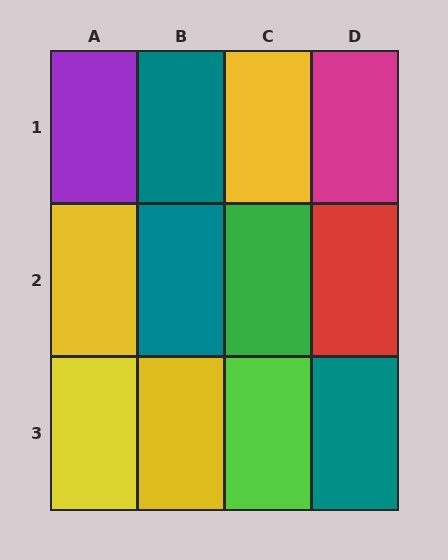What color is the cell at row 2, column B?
Teal.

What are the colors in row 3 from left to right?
Yellow, yellow, lime, teal.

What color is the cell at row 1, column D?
Magenta.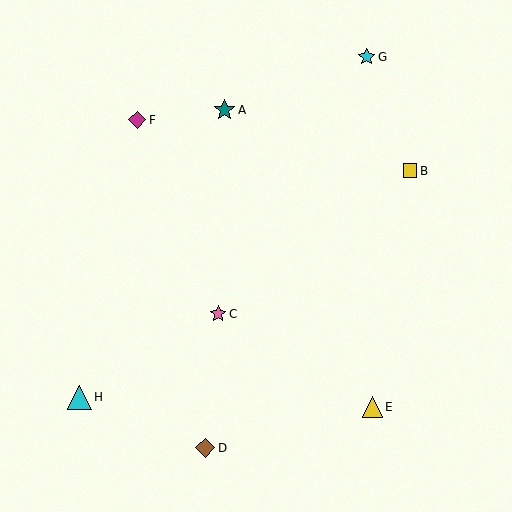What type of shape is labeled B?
Shape B is a yellow square.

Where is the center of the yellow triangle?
The center of the yellow triangle is at (372, 407).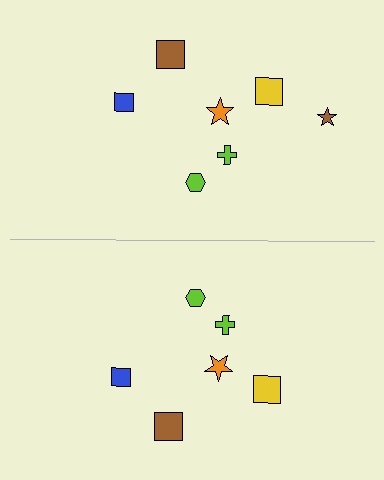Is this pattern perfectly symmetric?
No, the pattern is not perfectly symmetric. A brown star is missing from the bottom side.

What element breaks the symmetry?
A brown star is missing from the bottom side.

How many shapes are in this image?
There are 13 shapes in this image.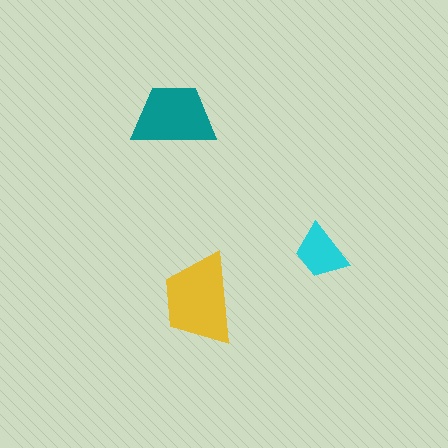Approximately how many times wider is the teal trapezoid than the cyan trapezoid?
About 1.5 times wider.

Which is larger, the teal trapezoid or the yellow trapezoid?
The yellow one.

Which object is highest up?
The teal trapezoid is topmost.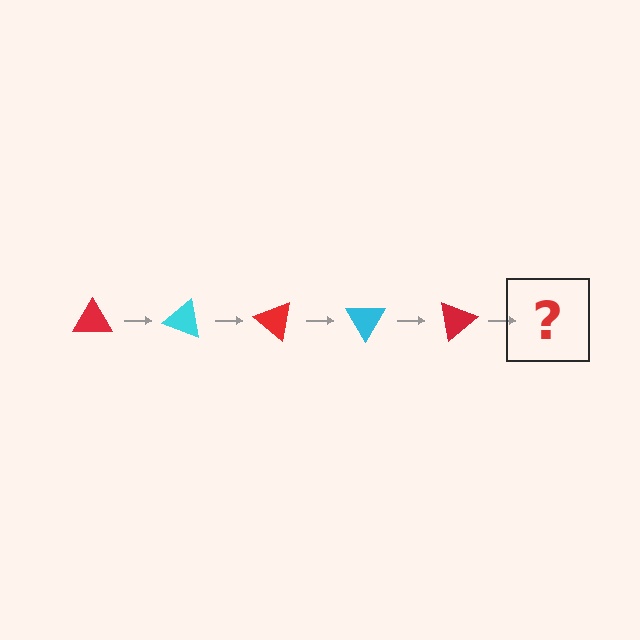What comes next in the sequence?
The next element should be a cyan triangle, rotated 100 degrees from the start.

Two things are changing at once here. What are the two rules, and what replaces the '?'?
The two rules are that it rotates 20 degrees each step and the color cycles through red and cyan. The '?' should be a cyan triangle, rotated 100 degrees from the start.